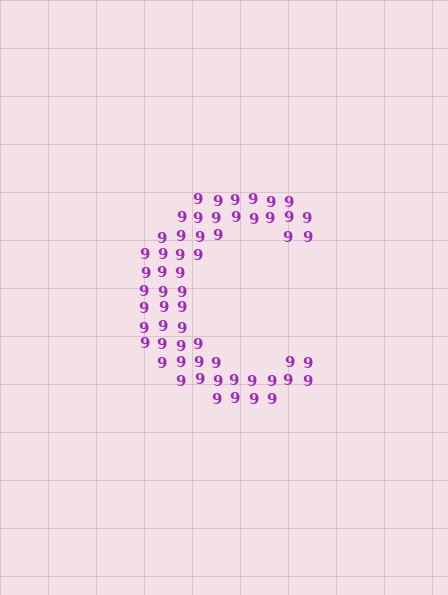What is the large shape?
The large shape is the letter C.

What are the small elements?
The small elements are digit 9's.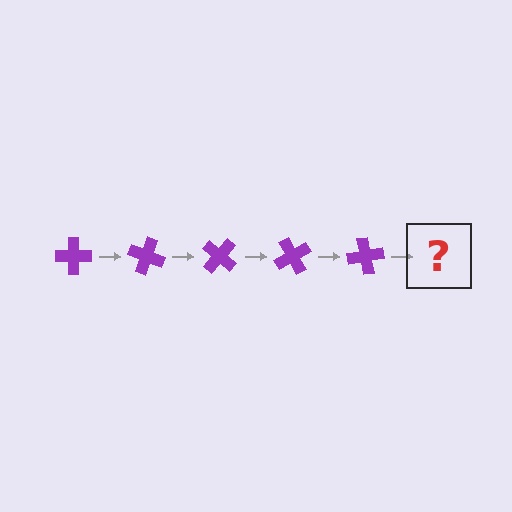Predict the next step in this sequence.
The next step is a purple cross rotated 100 degrees.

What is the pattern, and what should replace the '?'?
The pattern is that the cross rotates 20 degrees each step. The '?' should be a purple cross rotated 100 degrees.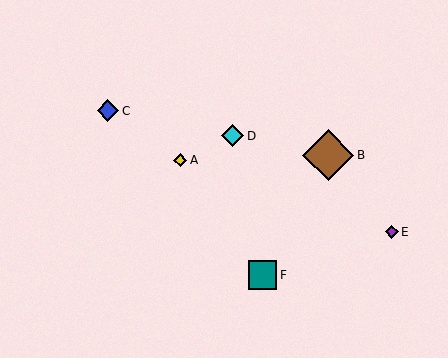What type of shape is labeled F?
Shape F is a teal square.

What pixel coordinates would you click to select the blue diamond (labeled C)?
Click at (108, 111) to select the blue diamond C.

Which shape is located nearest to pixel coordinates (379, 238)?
The purple diamond (labeled E) at (392, 232) is nearest to that location.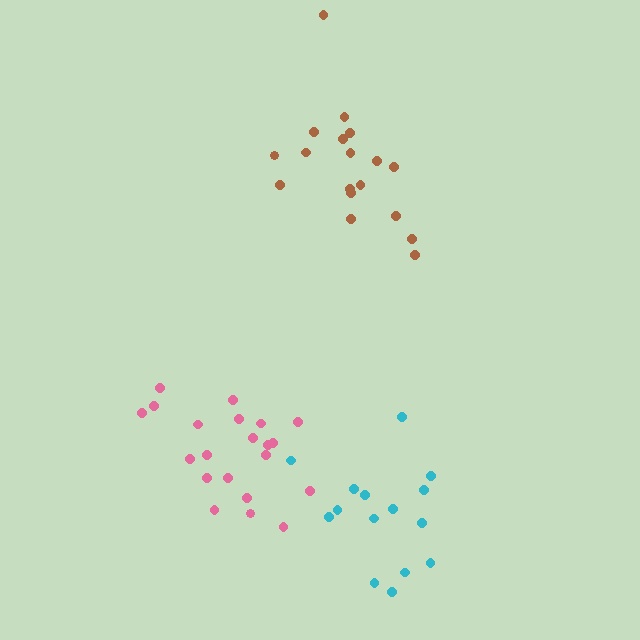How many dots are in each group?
Group 1: 15 dots, Group 2: 18 dots, Group 3: 21 dots (54 total).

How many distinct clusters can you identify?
There are 3 distinct clusters.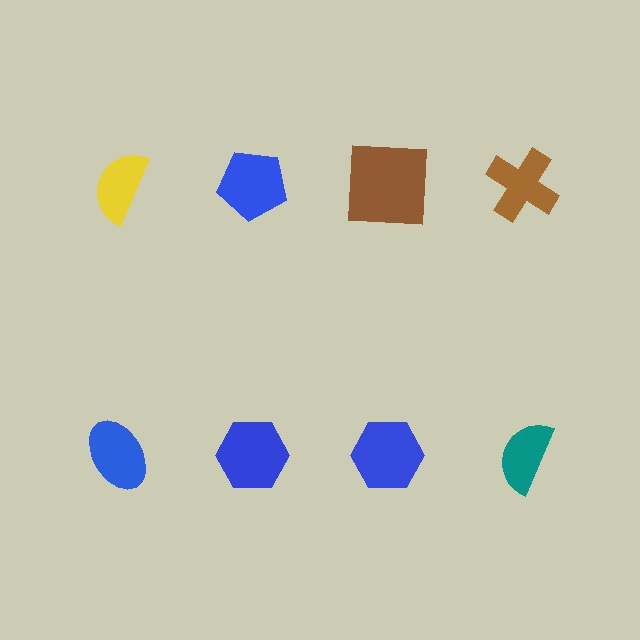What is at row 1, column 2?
A blue pentagon.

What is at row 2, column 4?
A teal semicircle.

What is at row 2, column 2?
A blue hexagon.